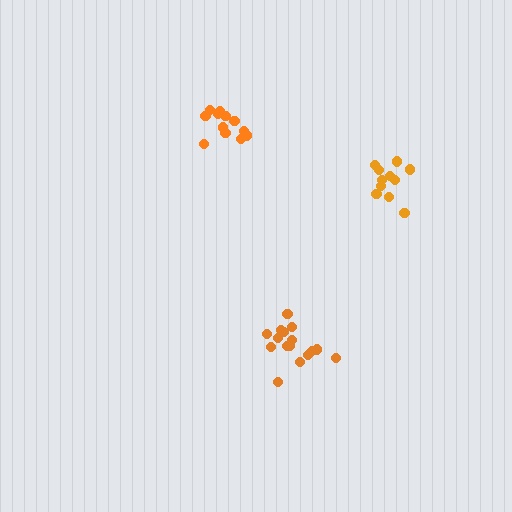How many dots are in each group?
Group 1: 12 dots, Group 2: 16 dots, Group 3: 12 dots (40 total).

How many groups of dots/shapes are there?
There are 3 groups.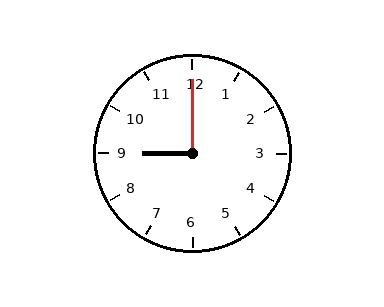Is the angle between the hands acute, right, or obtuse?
It is right.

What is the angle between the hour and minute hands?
Approximately 90 degrees.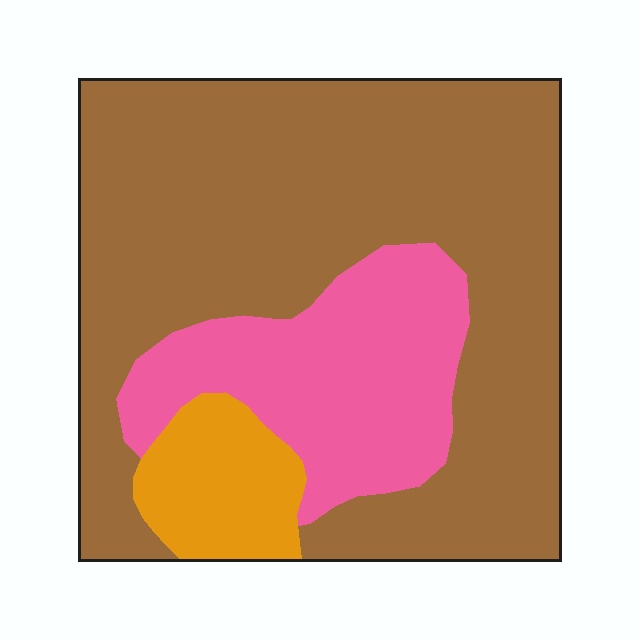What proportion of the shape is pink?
Pink takes up between a sixth and a third of the shape.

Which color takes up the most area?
Brown, at roughly 70%.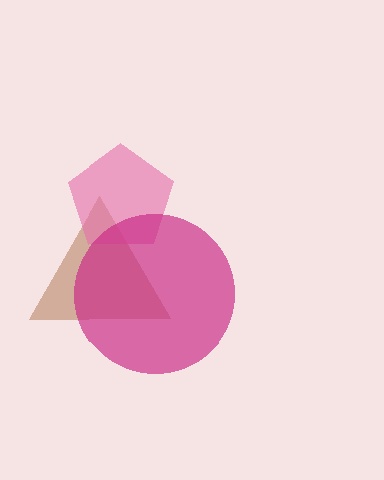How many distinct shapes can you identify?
There are 3 distinct shapes: a brown triangle, a pink pentagon, a magenta circle.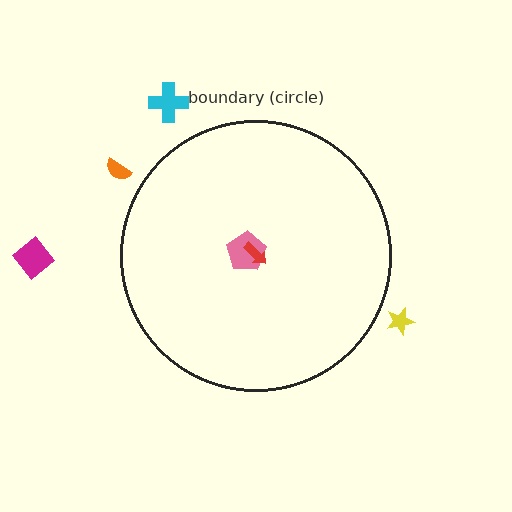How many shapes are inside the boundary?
2 inside, 4 outside.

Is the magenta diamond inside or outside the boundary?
Outside.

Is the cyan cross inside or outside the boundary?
Outside.